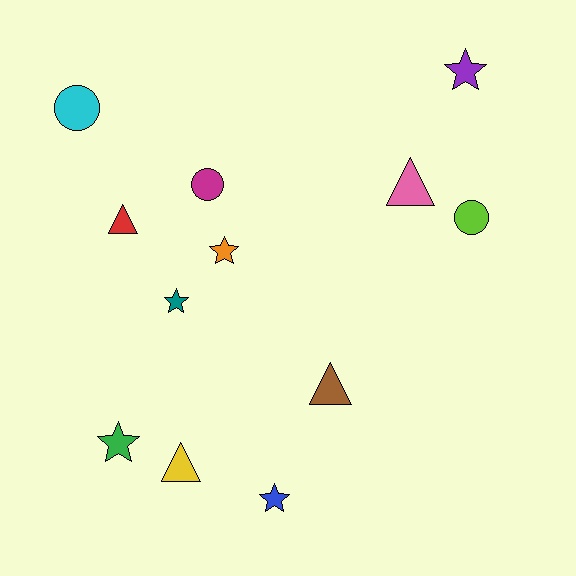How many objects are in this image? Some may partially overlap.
There are 12 objects.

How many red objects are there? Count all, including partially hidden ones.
There is 1 red object.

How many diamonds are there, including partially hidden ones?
There are no diamonds.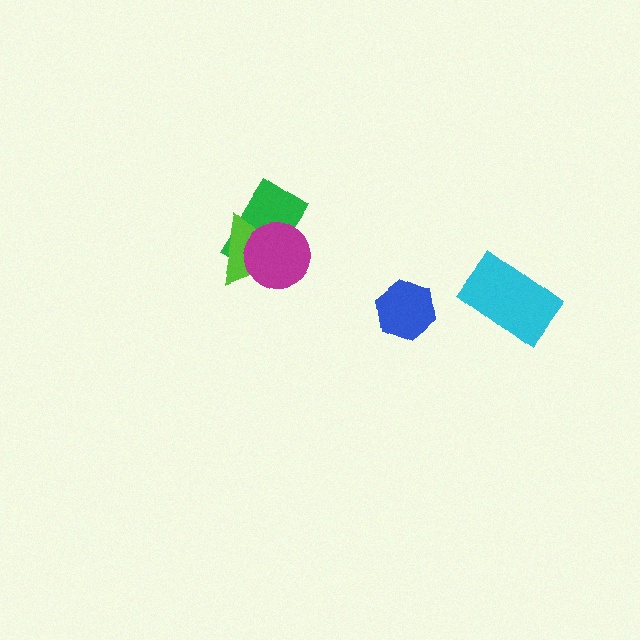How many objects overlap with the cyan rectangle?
0 objects overlap with the cyan rectangle.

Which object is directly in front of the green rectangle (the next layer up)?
The lime triangle is directly in front of the green rectangle.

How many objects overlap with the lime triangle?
2 objects overlap with the lime triangle.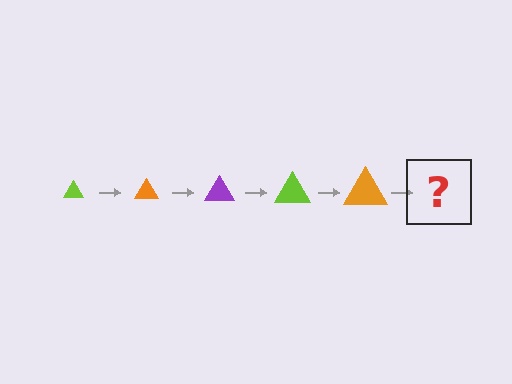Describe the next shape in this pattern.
It should be a purple triangle, larger than the previous one.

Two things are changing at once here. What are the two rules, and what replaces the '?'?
The two rules are that the triangle grows larger each step and the color cycles through lime, orange, and purple. The '?' should be a purple triangle, larger than the previous one.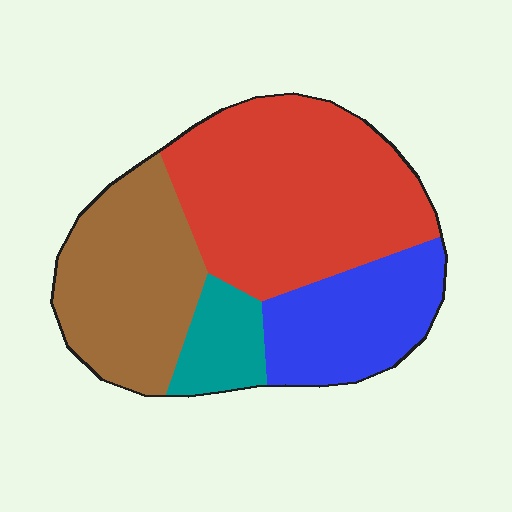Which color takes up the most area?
Red, at roughly 45%.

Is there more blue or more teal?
Blue.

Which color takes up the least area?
Teal, at roughly 10%.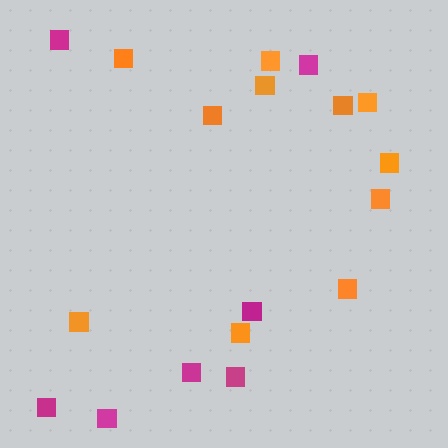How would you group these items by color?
There are 2 groups: one group of magenta squares (7) and one group of orange squares (11).